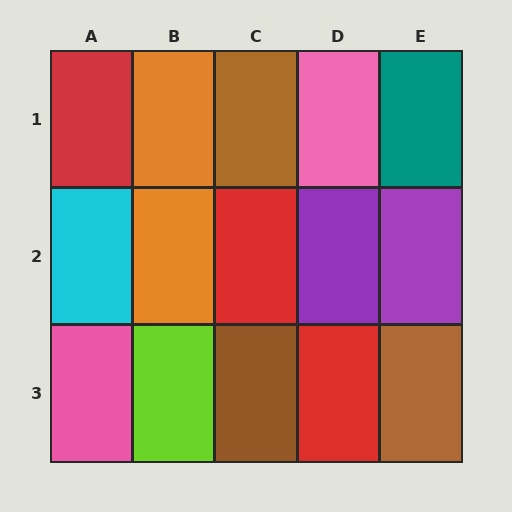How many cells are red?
3 cells are red.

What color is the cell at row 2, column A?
Cyan.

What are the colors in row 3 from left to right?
Pink, lime, brown, red, brown.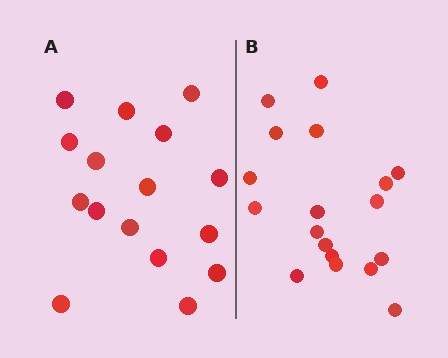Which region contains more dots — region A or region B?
Region B (the right region) has more dots.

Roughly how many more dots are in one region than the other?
Region B has just a few more — roughly 2 or 3 more dots than region A.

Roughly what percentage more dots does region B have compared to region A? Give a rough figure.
About 10% more.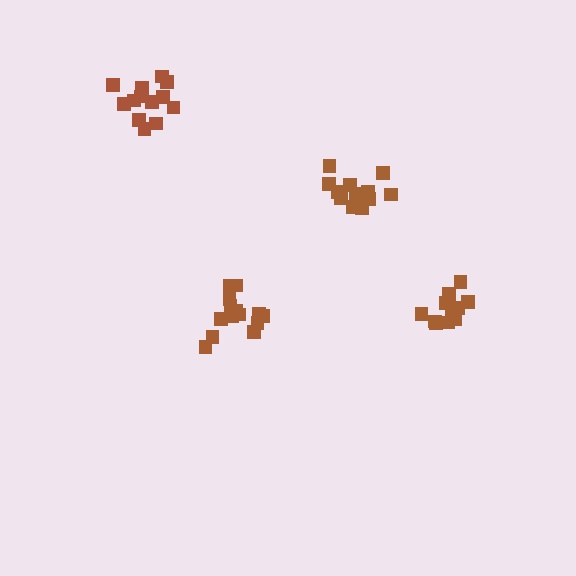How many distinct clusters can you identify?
There are 4 distinct clusters.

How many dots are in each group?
Group 1: 13 dots, Group 2: 14 dots, Group 3: 13 dots, Group 4: 12 dots (52 total).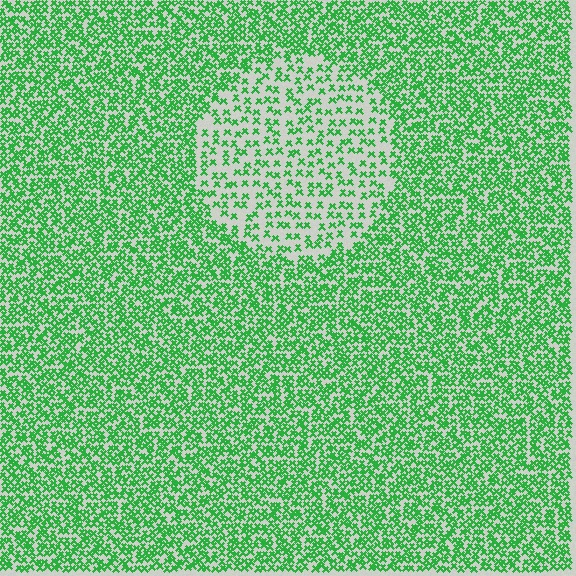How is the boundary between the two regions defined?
The boundary is defined by a change in element density (approximately 2.2x ratio). All elements are the same color, size, and shape.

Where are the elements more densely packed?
The elements are more densely packed outside the circle boundary.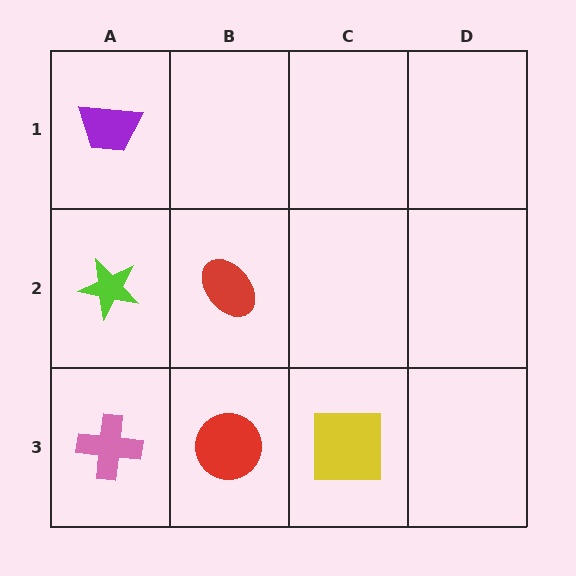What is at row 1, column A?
A purple trapezoid.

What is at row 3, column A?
A pink cross.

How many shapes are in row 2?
2 shapes.